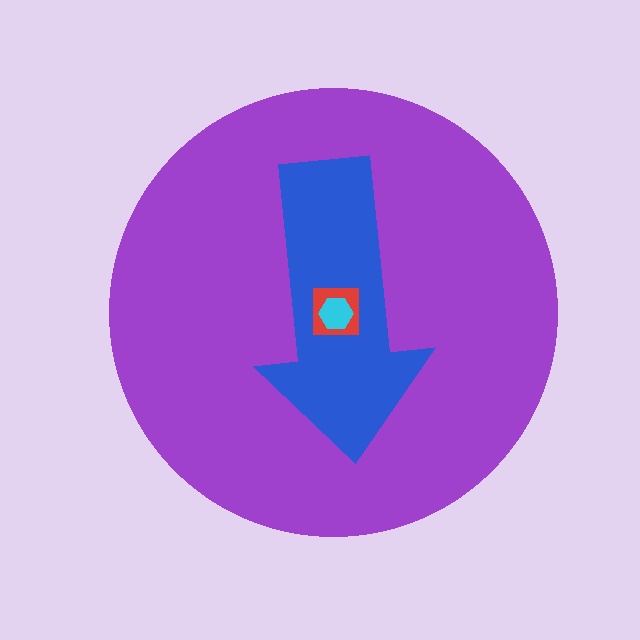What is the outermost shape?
The purple circle.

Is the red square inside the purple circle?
Yes.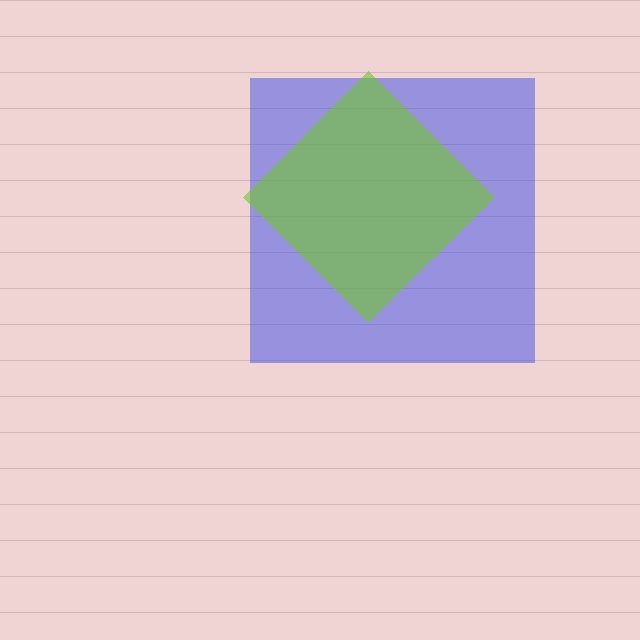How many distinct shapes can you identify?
There are 2 distinct shapes: a blue square, a lime diamond.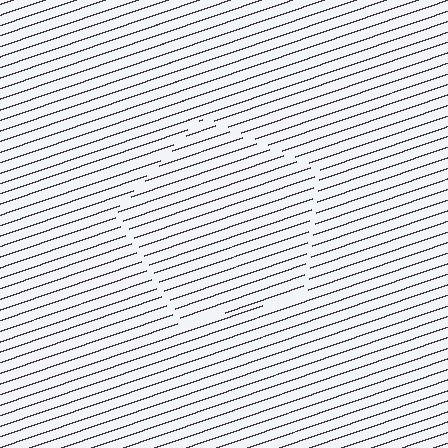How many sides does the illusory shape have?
5 sides — the line-ends trace a pentagon.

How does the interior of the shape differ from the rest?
The interior of the shape contains the same grating, shifted by half a period — the contour is defined by the phase discontinuity where line-ends from the inner and outer gratings abut.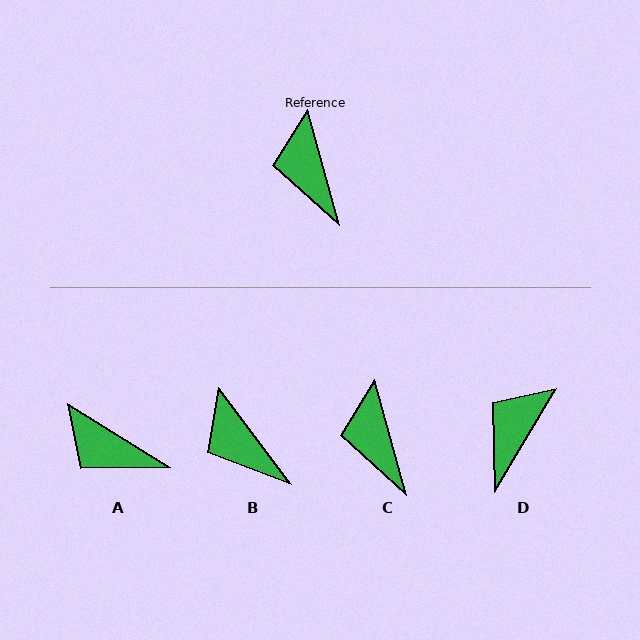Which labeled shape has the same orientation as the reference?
C.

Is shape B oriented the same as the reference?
No, it is off by about 21 degrees.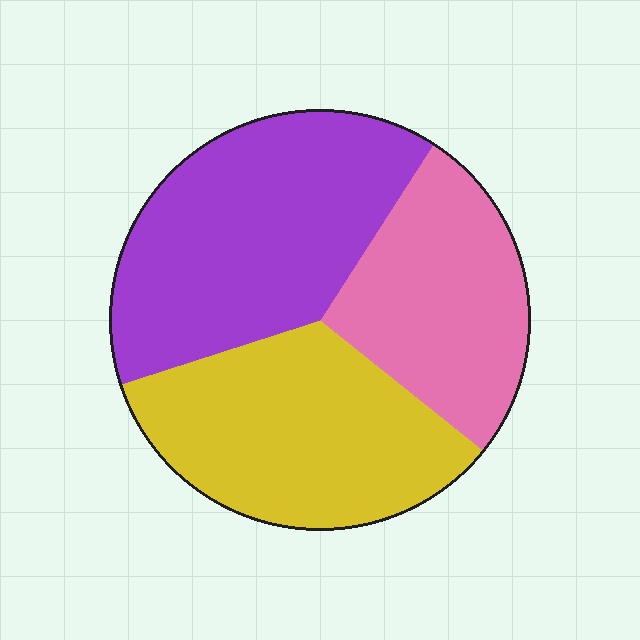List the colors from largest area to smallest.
From largest to smallest: purple, yellow, pink.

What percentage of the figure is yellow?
Yellow covers roughly 35% of the figure.